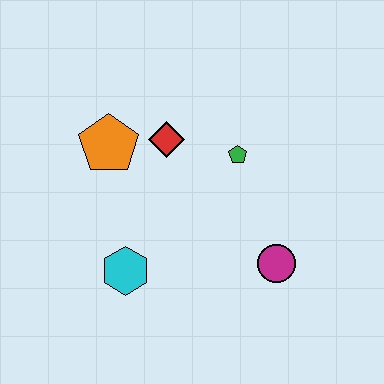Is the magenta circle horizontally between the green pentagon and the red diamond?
No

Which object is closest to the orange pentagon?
The red diamond is closest to the orange pentagon.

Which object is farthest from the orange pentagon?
The magenta circle is farthest from the orange pentagon.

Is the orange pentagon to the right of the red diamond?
No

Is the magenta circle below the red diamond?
Yes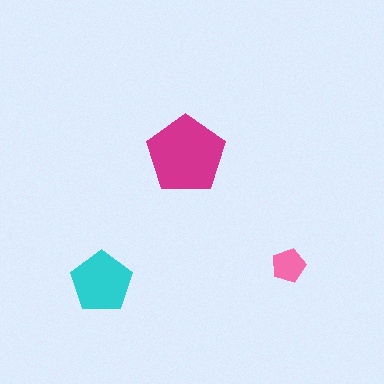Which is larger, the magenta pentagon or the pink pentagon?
The magenta one.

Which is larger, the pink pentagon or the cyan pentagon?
The cyan one.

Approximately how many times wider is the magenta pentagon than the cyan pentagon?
About 1.5 times wider.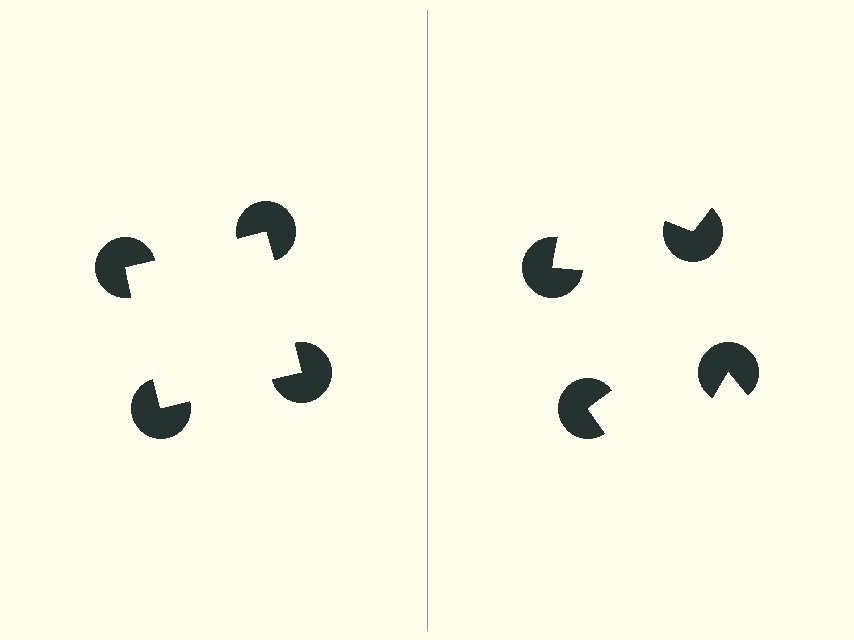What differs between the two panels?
The pac-man discs are positioned identically on both sides; only the wedge orientations differ. On the left they align to a square; on the right they are misaligned.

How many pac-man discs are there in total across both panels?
8 — 4 on each side.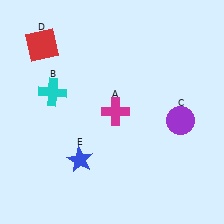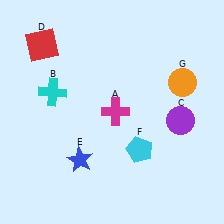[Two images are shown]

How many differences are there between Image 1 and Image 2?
There are 2 differences between the two images.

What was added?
A cyan pentagon (F), an orange circle (G) were added in Image 2.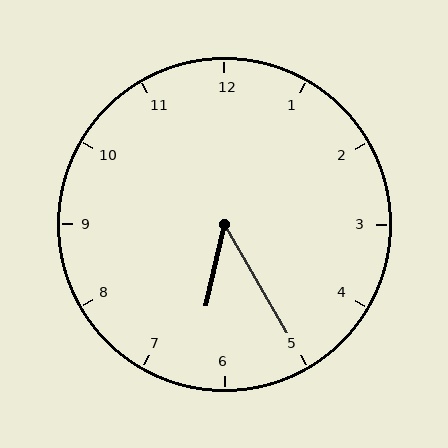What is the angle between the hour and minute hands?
Approximately 42 degrees.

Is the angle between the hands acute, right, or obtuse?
It is acute.